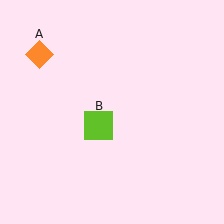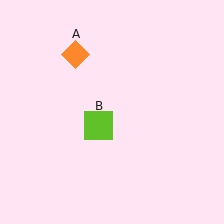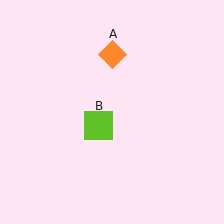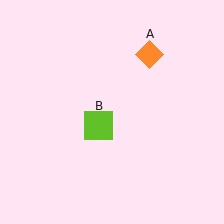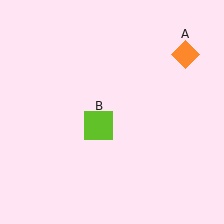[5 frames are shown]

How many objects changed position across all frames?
1 object changed position: orange diamond (object A).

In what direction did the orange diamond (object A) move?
The orange diamond (object A) moved right.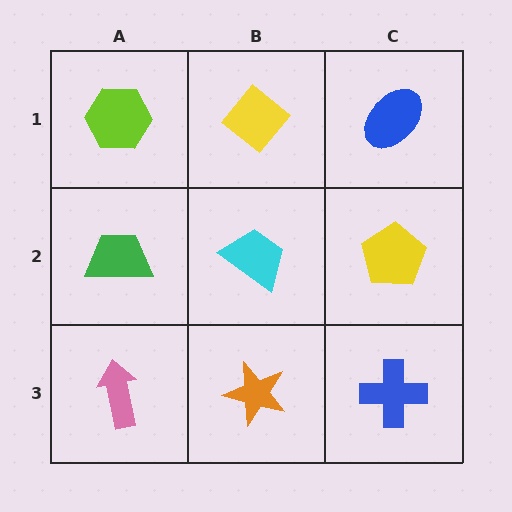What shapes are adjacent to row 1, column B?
A cyan trapezoid (row 2, column B), a lime hexagon (row 1, column A), a blue ellipse (row 1, column C).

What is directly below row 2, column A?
A pink arrow.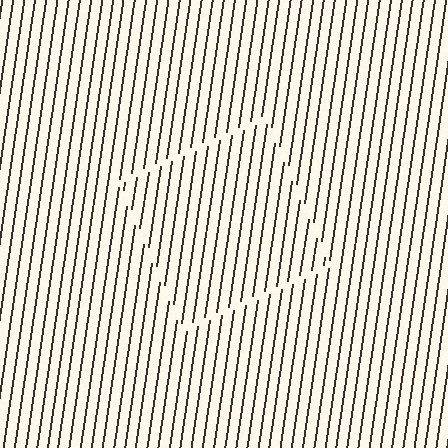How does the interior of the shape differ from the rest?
The interior of the shape contains the same grating, shifted by half a period — the contour is defined by the phase discontinuity where line-ends from the inner and outer gratings abut.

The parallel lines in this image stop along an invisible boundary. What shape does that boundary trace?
An illusory square. The interior of the shape contains the same grating, shifted by half a period — the contour is defined by the phase discontinuity where line-ends from the inner and outer gratings abut.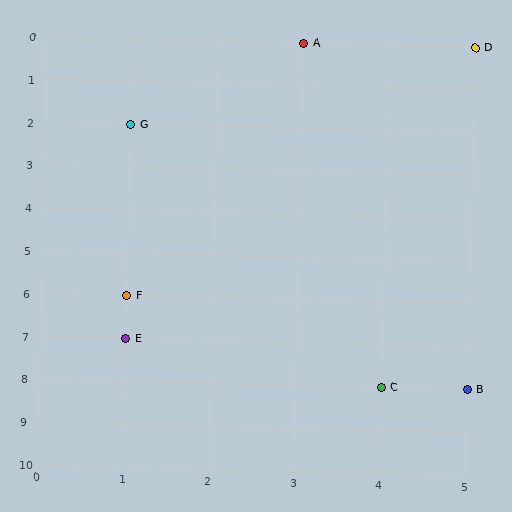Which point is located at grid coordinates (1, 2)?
Point G is at (1, 2).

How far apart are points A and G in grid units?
Points A and G are 2 columns and 2 rows apart (about 2.8 grid units diagonally).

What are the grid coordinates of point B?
Point B is at grid coordinates (5, 8).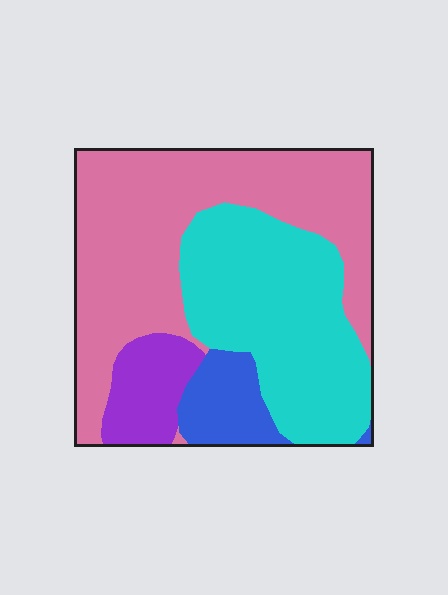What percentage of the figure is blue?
Blue covers about 10% of the figure.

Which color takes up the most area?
Pink, at roughly 45%.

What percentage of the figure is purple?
Purple takes up about one tenth (1/10) of the figure.